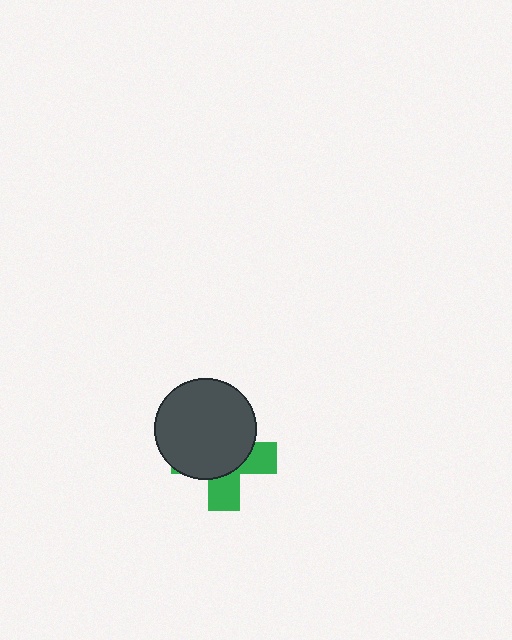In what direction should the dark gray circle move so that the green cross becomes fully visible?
The dark gray circle should move toward the upper-left. That is the shortest direction to clear the overlap and leave the green cross fully visible.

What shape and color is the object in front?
The object in front is a dark gray circle.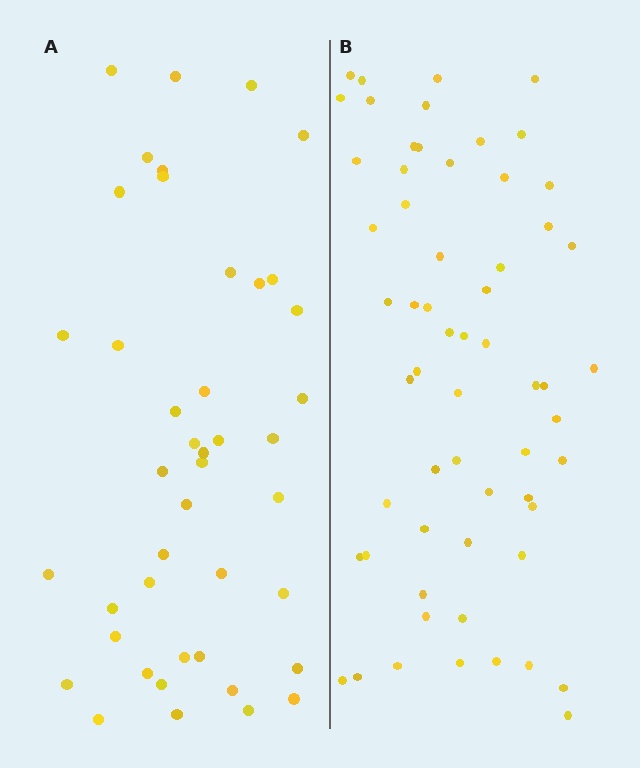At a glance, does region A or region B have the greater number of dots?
Region B (the right region) has more dots.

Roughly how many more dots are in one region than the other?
Region B has approximately 15 more dots than region A.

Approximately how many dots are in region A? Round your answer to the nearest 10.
About 40 dots. (The exact count is 43, which rounds to 40.)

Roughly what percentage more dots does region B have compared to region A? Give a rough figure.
About 40% more.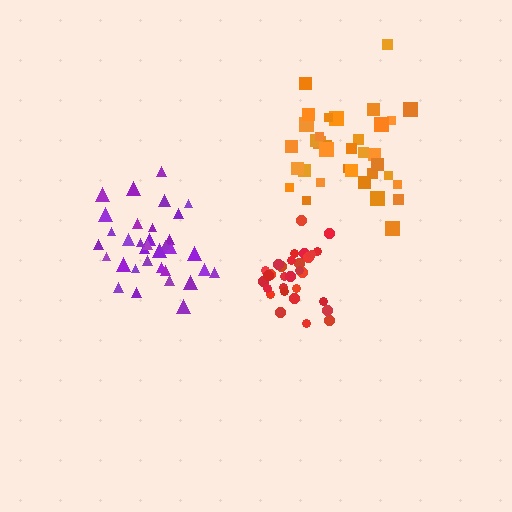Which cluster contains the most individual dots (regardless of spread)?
Purple (35).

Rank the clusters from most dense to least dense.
red, purple, orange.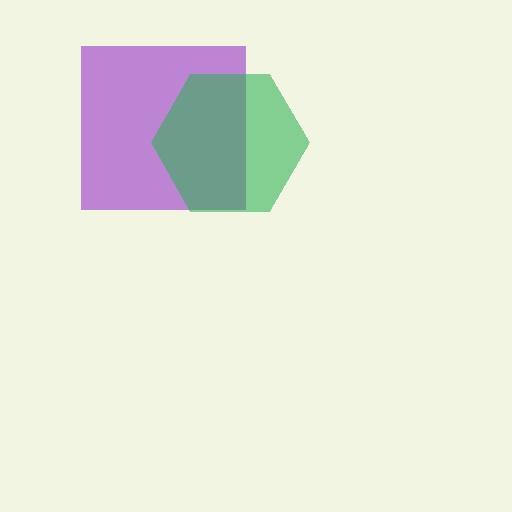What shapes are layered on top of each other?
The layered shapes are: a purple square, a green hexagon.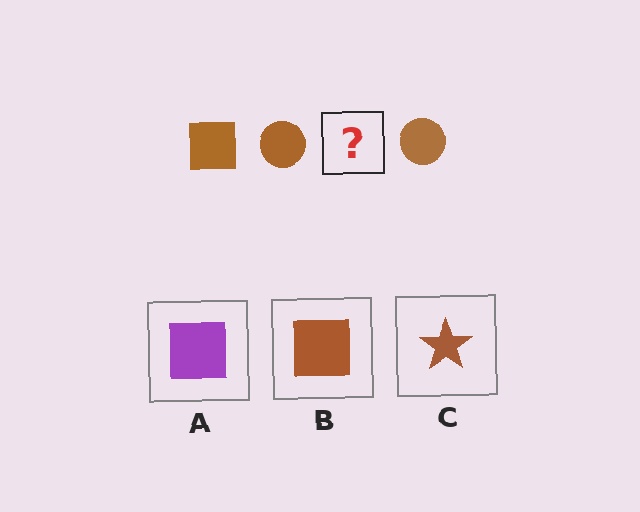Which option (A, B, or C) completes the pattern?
B.